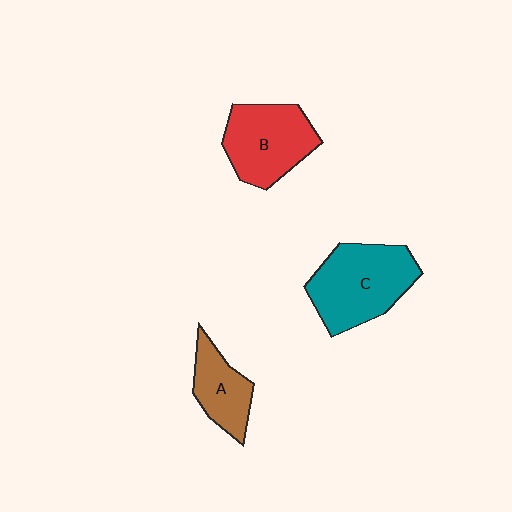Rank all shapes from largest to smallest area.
From largest to smallest: C (teal), B (red), A (brown).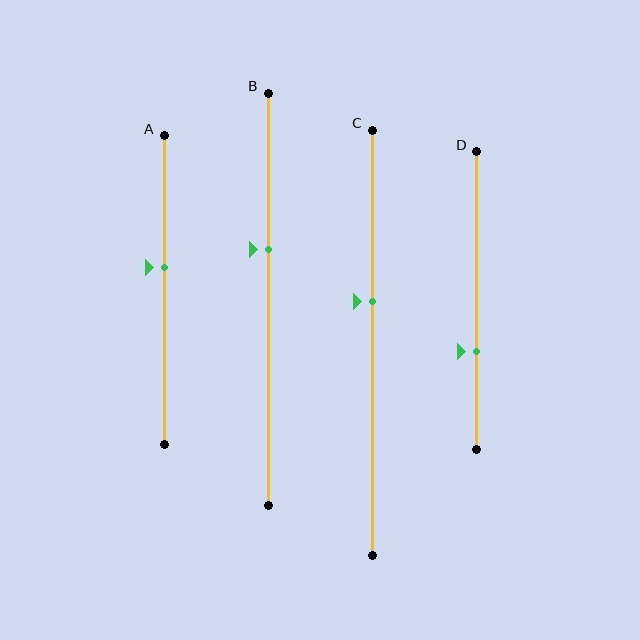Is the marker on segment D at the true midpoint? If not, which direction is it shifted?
No, the marker on segment D is shifted downward by about 17% of the segment length.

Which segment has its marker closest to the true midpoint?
Segment A has its marker closest to the true midpoint.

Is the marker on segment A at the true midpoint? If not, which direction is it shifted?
No, the marker on segment A is shifted upward by about 7% of the segment length.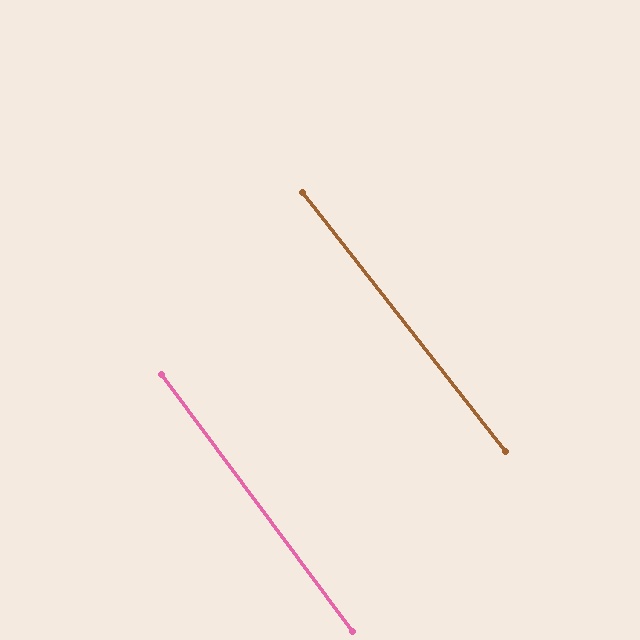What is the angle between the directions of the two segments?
Approximately 1 degree.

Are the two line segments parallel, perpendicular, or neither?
Parallel — their directions differ by only 1.4°.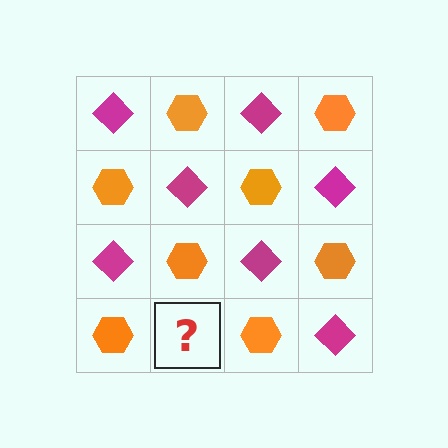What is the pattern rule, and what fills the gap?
The rule is that it alternates magenta diamond and orange hexagon in a checkerboard pattern. The gap should be filled with a magenta diamond.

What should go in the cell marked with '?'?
The missing cell should contain a magenta diamond.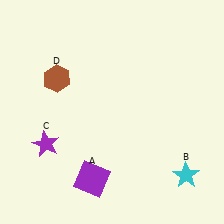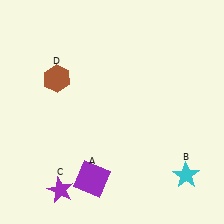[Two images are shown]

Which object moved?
The purple star (C) moved down.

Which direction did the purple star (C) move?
The purple star (C) moved down.